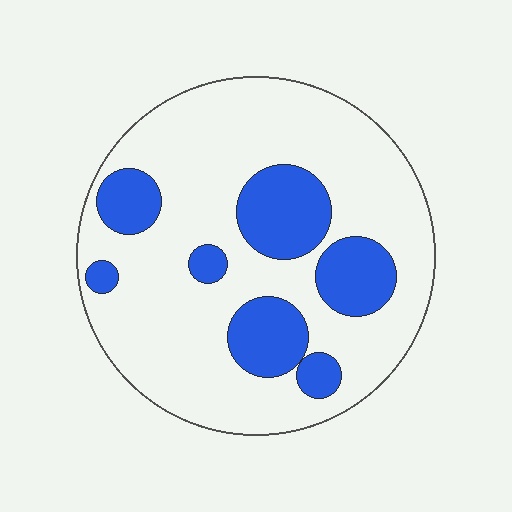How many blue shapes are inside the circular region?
7.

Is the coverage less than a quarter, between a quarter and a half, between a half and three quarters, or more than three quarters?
Less than a quarter.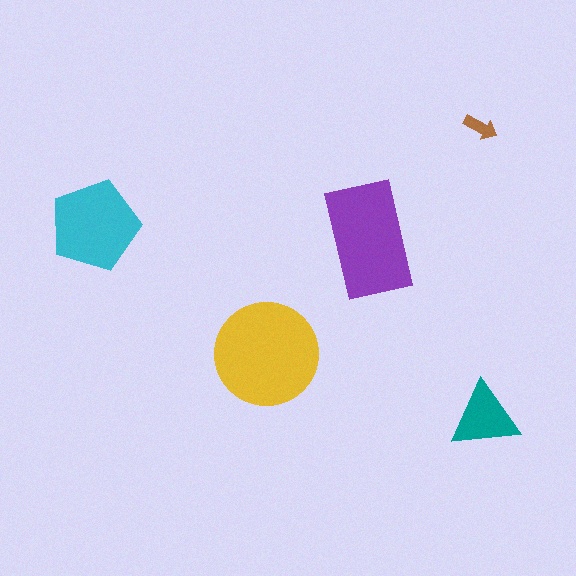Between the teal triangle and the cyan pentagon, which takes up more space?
The cyan pentagon.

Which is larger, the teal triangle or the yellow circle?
The yellow circle.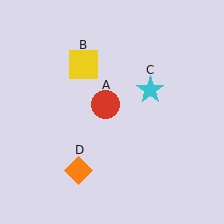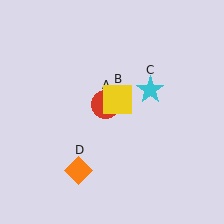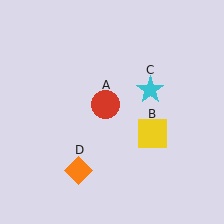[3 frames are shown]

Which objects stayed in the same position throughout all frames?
Red circle (object A) and cyan star (object C) and orange diamond (object D) remained stationary.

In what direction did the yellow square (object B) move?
The yellow square (object B) moved down and to the right.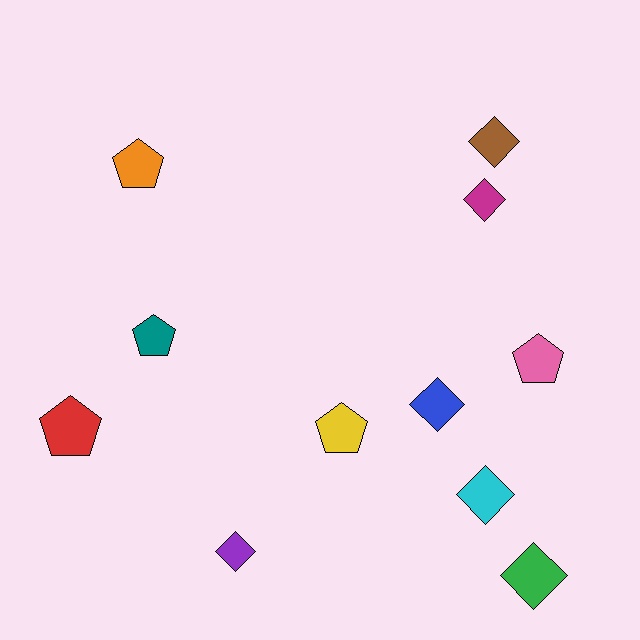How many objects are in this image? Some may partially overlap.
There are 11 objects.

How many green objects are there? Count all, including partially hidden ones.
There is 1 green object.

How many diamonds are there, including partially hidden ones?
There are 6 diamonds.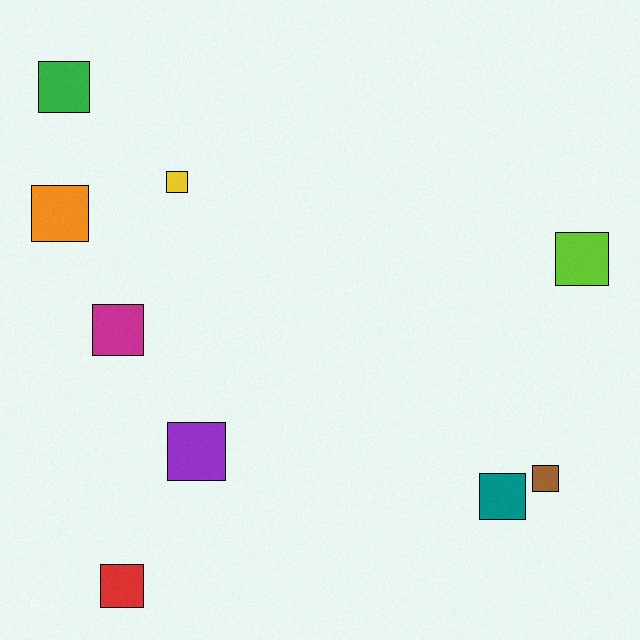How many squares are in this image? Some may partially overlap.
There are 9 squares.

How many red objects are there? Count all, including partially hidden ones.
There is 1 red object.